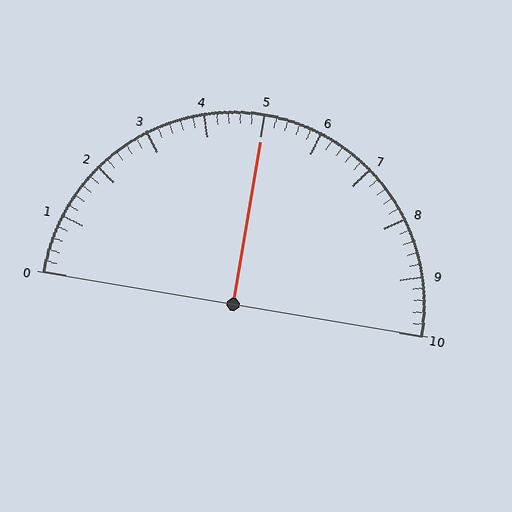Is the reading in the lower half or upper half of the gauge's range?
The reading is in the upper half of the range (0 to 10).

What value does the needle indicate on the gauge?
The needle indicates approximately 5.0.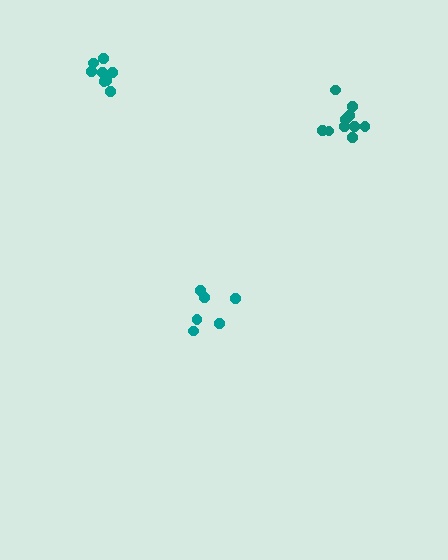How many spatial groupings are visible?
There are 3 spatial groupings.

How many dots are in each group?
Group 1: 10 dots, Group 2: 6 dots, Group 3: 8 dots (24 total).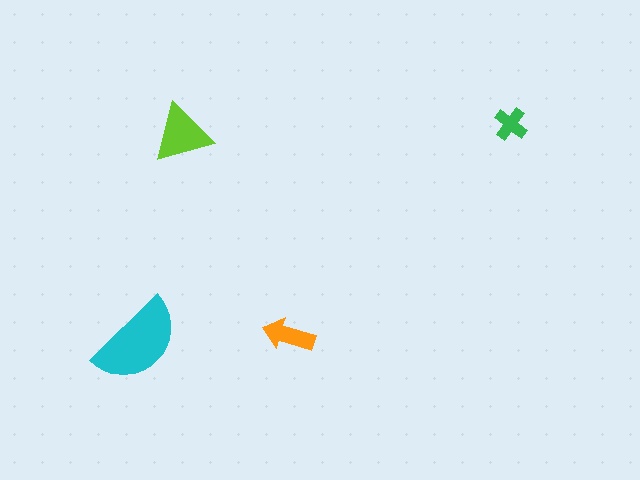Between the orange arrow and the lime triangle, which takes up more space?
The lime triangle.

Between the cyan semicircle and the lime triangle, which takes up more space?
The cyan semicircle.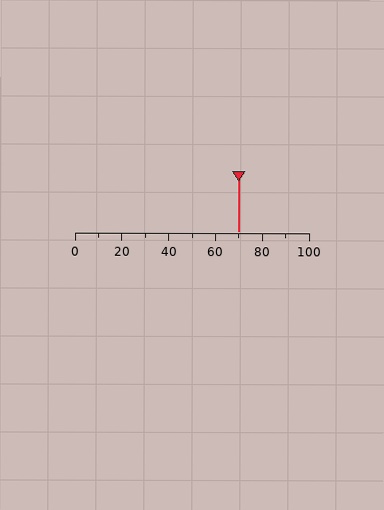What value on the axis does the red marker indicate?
The marker indicates approximately 70.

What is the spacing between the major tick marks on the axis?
The major ticks are spaced 20 apart.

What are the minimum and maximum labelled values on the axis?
The axis runs from 0 to 100.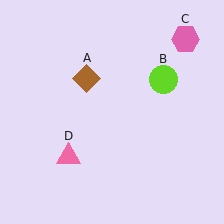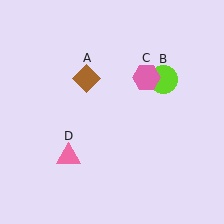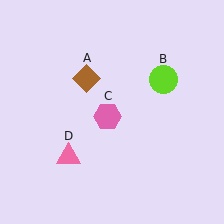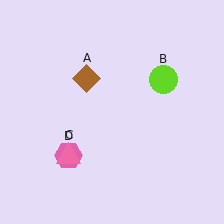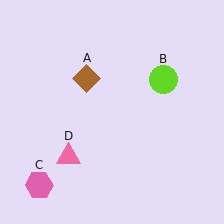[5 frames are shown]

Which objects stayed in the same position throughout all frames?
Brown diamond (object A) and lime circle (object B) and pink triangle (object D) remained stationary.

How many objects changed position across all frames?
1 object changed position: pink hexagon (object C).